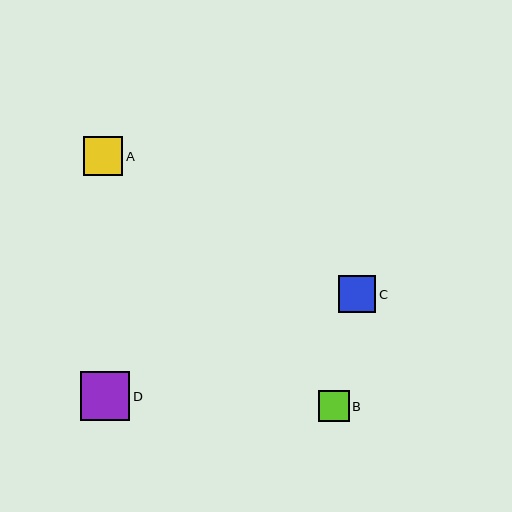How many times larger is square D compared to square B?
Square D is approximately 1.6 times the size of square B.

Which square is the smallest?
Square B is the smallest with a size of approximately 31 pixels.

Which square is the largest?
Square D is the largest with a size of approximately 49 pixels.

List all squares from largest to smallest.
From largest to smallest: D, A, C, B.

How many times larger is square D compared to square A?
Square D is approximately 1.3 times the size of square A.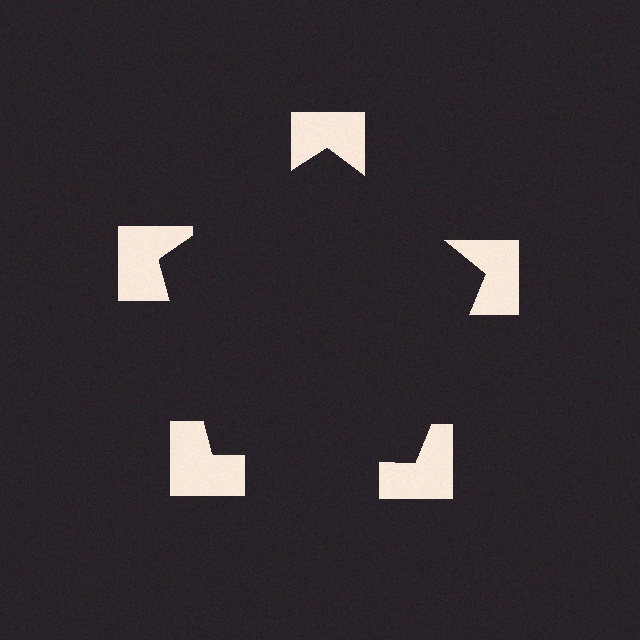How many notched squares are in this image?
There are 5 — one at each vertex of the illusory pentagon.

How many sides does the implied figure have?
5 sides.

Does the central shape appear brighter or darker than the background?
It typically appears slightly darker than the background, even though no actual brightness change is drawn.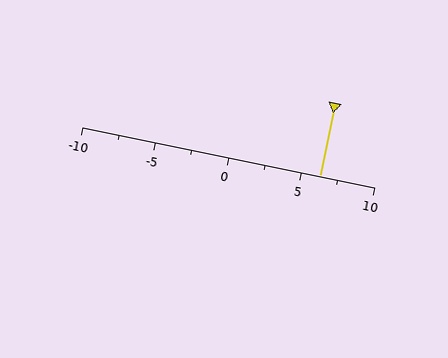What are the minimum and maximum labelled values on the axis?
The axis runs from -10 to 10.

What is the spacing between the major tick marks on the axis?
The major ticks are spaced 5 apart.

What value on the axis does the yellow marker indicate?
The marker indicates approximately 6.2.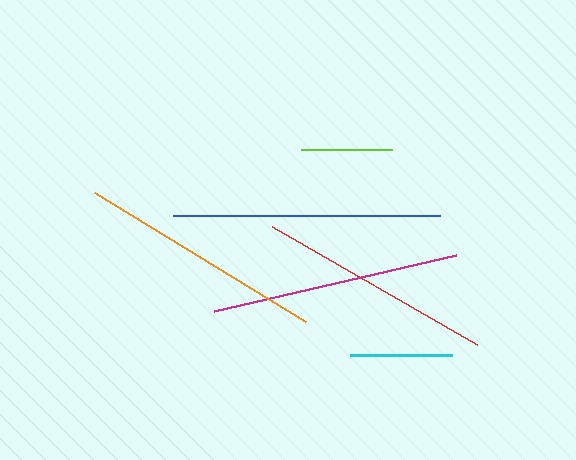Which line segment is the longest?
The blue line is the longest at approximately 267 pixels.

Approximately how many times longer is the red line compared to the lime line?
The red line is approximately 2.6 times the length of the lime line.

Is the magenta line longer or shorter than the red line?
The magenta line is longer than the red line.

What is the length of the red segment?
The red segment is approximately 237 pixels long.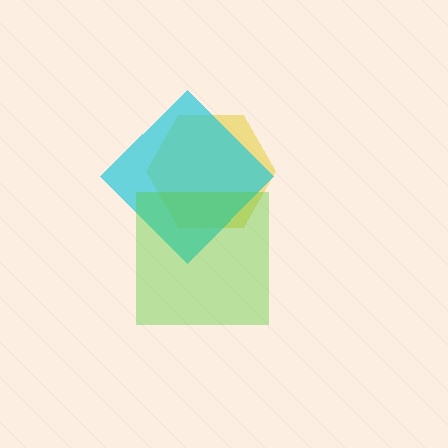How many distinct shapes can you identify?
There are 3 distinct shapes: a yellow hexagon, a cyan diamond, a lime square.